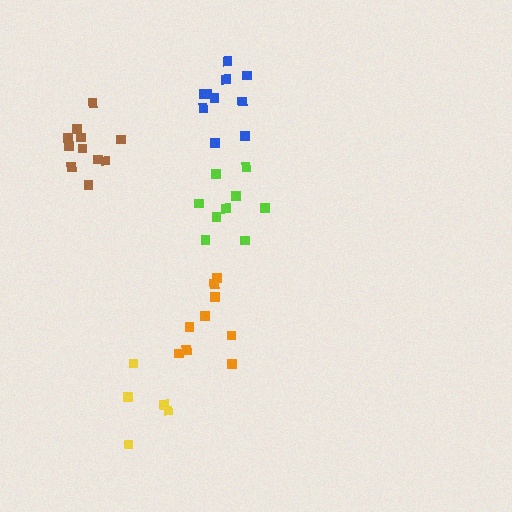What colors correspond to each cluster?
The clusters are colored: orange, yellow, brown, lime, blue.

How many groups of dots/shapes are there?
There are 5 groups.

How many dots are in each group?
Group 1: 10 dots, Group 2: 5 dots, Group 3: 11 dots, Group 4: 9 dots, Group 5: 10 dots (45 total).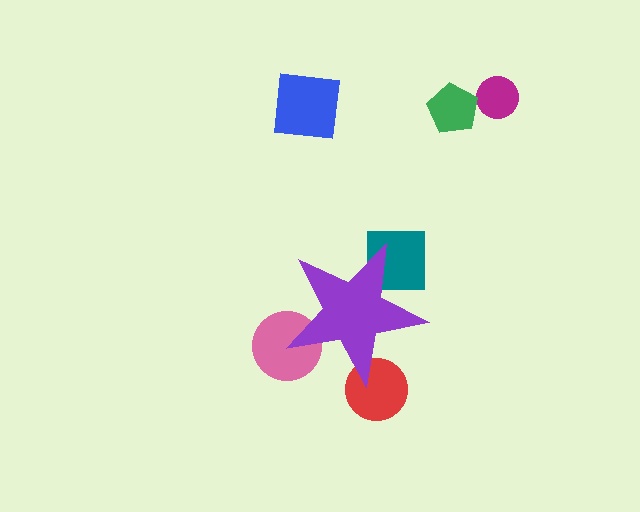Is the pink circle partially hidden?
Yes, the pink circle is partially hidden behind the purple star.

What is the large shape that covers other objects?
A purple star.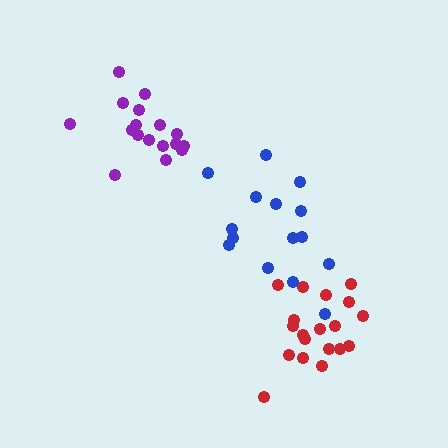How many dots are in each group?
Group 1: 17 dots, Group 2: 19 dots, Group 3: 15 dots (51 total).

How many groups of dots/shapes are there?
There are 3 groups.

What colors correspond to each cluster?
The clusters are colored: purple, red, blue.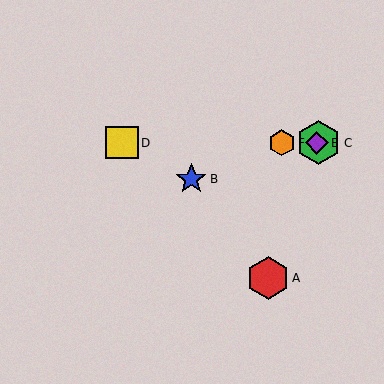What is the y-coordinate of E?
Object E is at y≈143.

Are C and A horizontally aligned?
No, C is at y≈143 and A is at y≈278.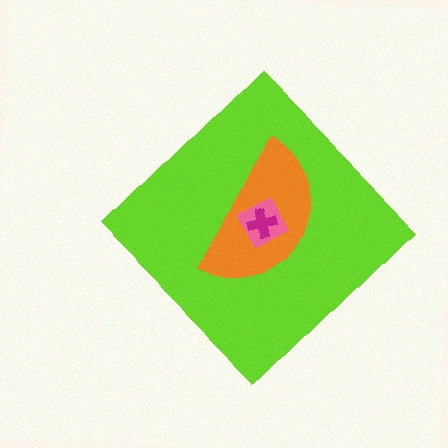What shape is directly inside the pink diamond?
The magenta cross.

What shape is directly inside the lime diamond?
The orange semicircle.